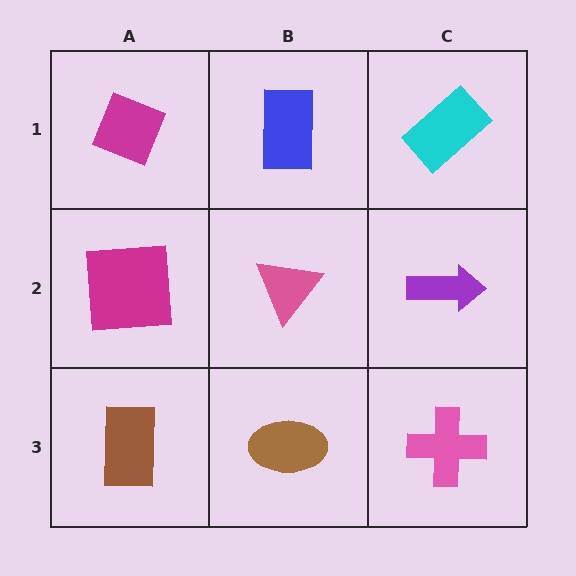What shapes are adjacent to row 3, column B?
A pink triangle (row 2, column B), a brown rectangle (row 3, column A), a pink cross (row 3, column C).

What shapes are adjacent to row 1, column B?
A pink triangle (row 2, column B), a magenta diamond (row 1, column A), a cyan rectangle (row 1, column C).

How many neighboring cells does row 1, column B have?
3.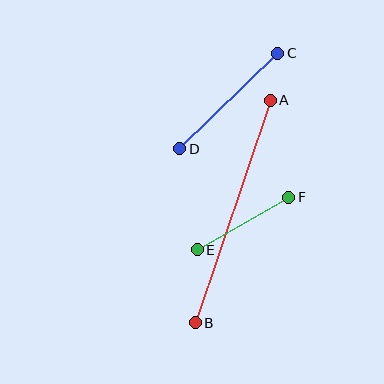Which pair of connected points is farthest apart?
Points A and B are farthest apart.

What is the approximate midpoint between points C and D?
The midpoint is at approximately (229, 101) pixels.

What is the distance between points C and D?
The distance is approximately 137 pixels.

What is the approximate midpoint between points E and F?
The midpoint is at approximately (243, 223) pixels.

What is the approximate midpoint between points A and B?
The midpoint is at approximately (233, 211) pixels.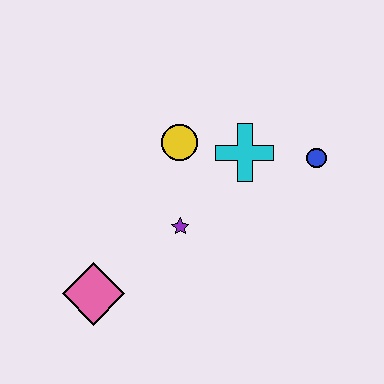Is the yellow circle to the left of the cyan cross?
Yes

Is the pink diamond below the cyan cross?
Yes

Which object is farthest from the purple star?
The blue circle is farthest from the purple star.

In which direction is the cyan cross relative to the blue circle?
The cyan cross is to the left of the blue circle.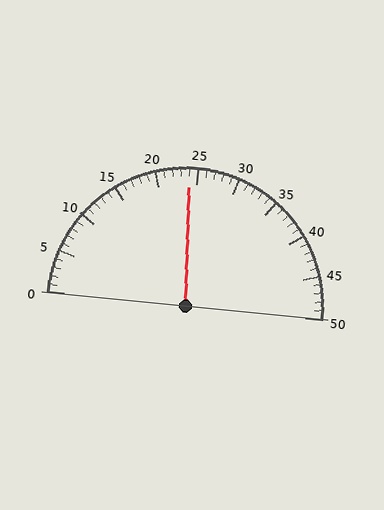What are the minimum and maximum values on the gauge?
The gauge ranges from 0 to 50.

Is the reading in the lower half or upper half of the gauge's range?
The reading is in the lower half of the range (0 to 50).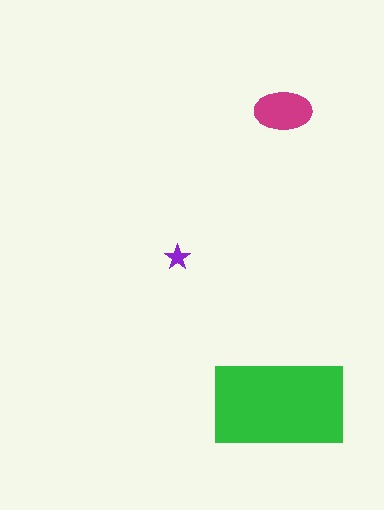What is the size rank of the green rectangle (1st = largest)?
1st.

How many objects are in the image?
There are 3 objects in the image.